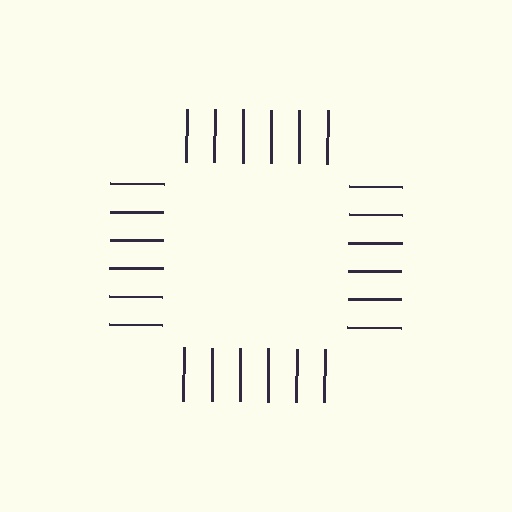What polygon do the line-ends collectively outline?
An illusory square — the line segments terminate on its edges but no continuous stroke is drawn.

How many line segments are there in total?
24 — 6 along each of the 4 edges.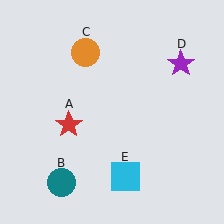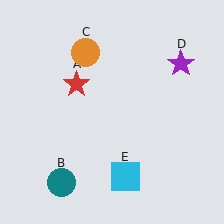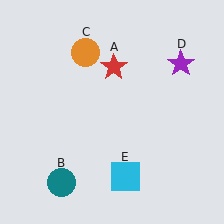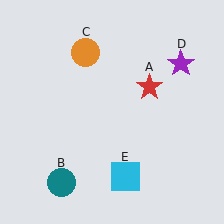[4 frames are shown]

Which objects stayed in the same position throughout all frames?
Teal circle (object B) and orange circle (object C) and purple star (object D) and cyan square (object E) remained stationary.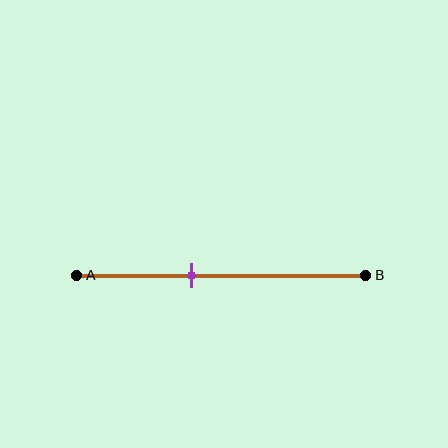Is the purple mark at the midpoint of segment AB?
No, the mark is at about 40% from A, not at the 50% midpoint.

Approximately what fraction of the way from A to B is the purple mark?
The purple mark is approximately 40% of the way from A to B.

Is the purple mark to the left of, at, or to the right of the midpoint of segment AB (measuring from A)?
The purple mark is to the left of the midpoint of segment AB.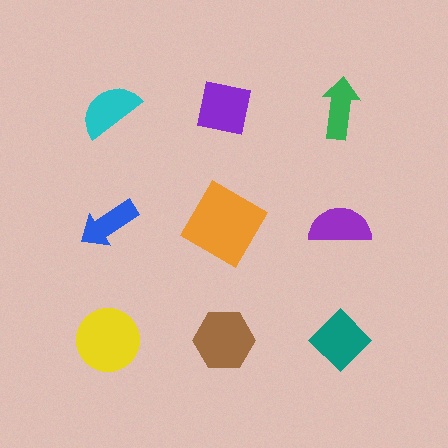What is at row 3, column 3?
A teal diamond.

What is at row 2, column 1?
A blue arrow.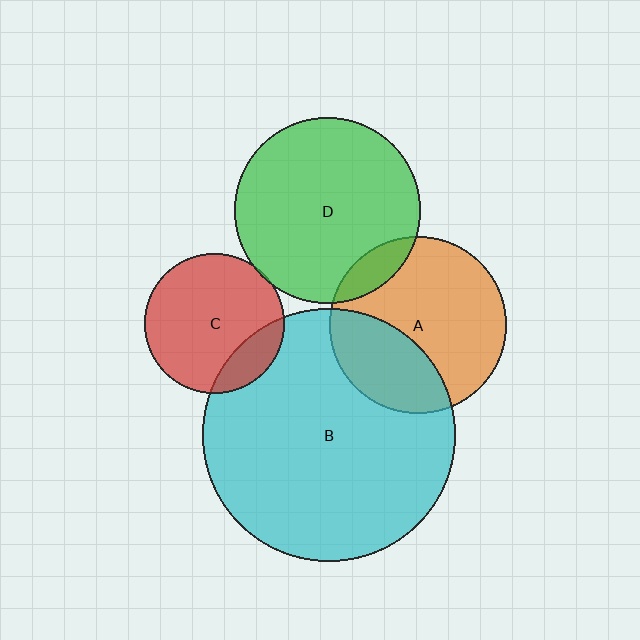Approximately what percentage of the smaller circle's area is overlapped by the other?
Approximately 20%.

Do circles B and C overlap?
Yes.